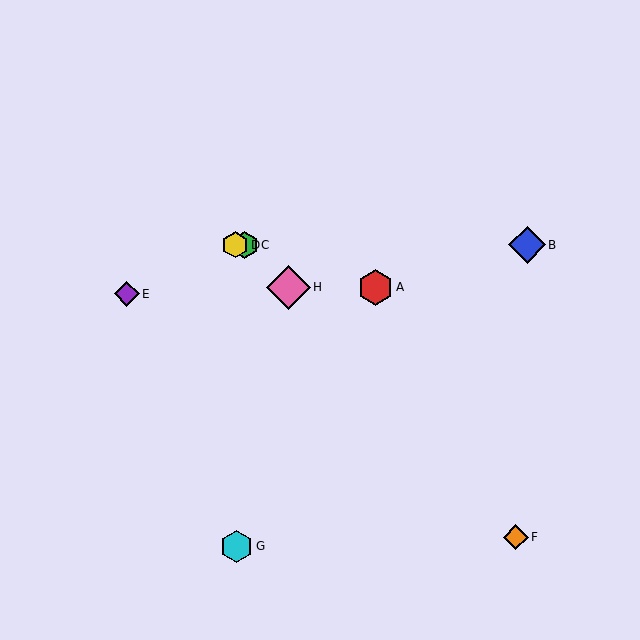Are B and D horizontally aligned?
Yes, both are at y≈245.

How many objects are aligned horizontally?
3 objects (B, C, D) are aligned horizontally.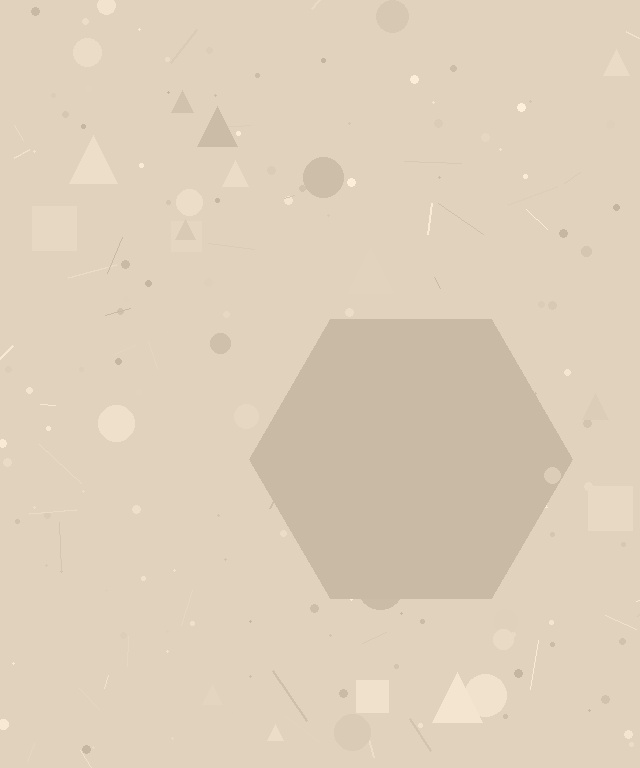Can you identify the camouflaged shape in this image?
The camouflaged shape is a hexagon.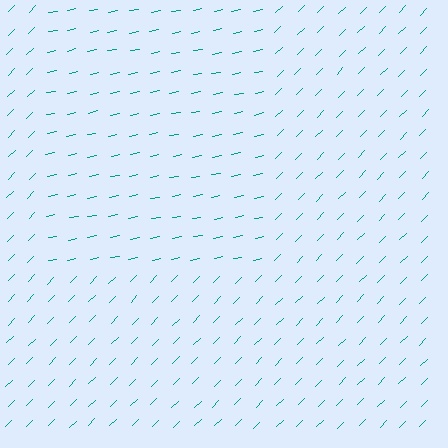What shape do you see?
I see a rectangle.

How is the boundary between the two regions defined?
The boundary is defined purely by a change in line orientation (approximately 34 degrees difference). All lines are the same color and thickness.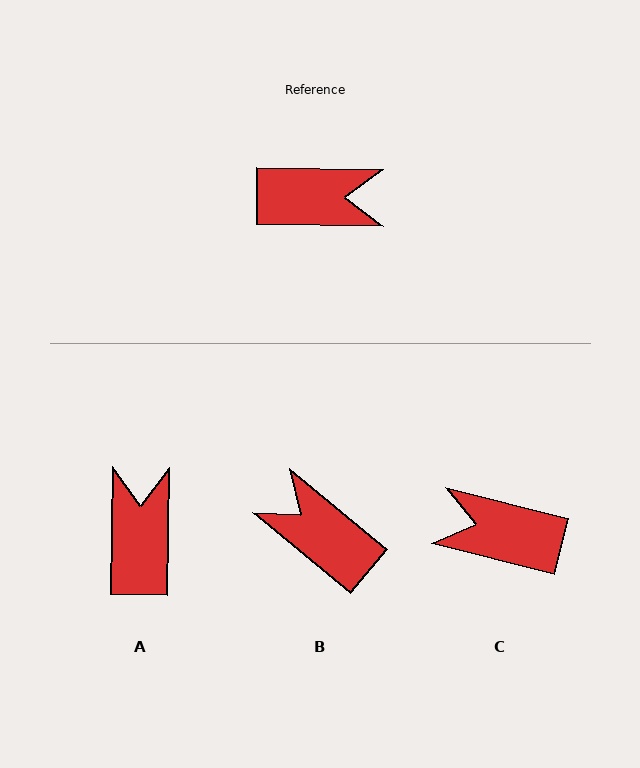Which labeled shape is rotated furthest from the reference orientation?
C, about 167 degrees away.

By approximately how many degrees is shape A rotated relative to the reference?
Approximately 90 degrees counter-clockwise.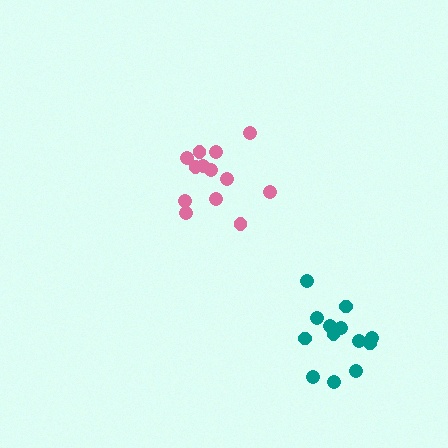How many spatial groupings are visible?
There are 2 spatial groupings.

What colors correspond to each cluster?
The clusters are colored: teal, pink.